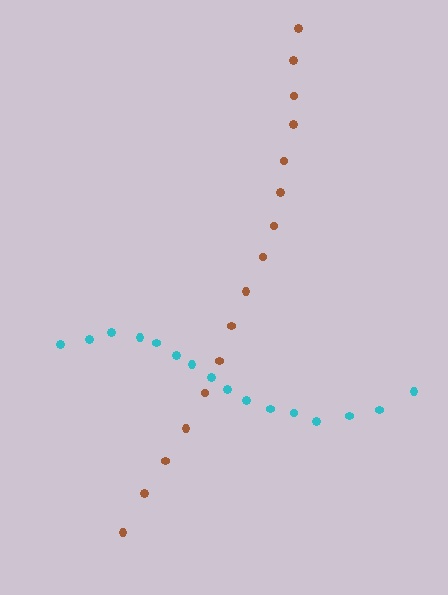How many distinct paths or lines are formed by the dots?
There are 2 distinct paths.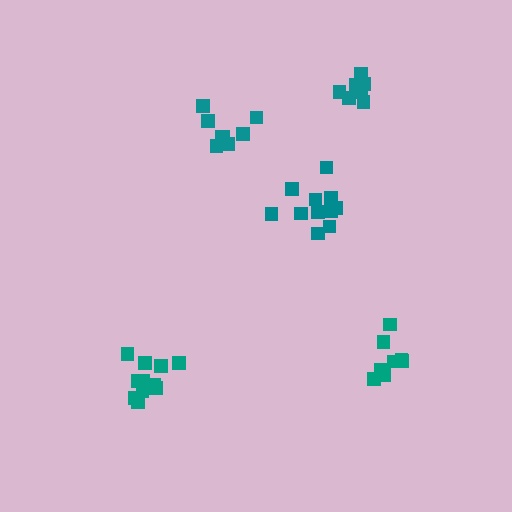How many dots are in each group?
Group 1: 8 dots, Group 2: 11 dots, Group 3: 8 dots, Group 4: 11 dots, Group 5: 7 dots (45 total).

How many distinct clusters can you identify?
There are 5 distinct clusters.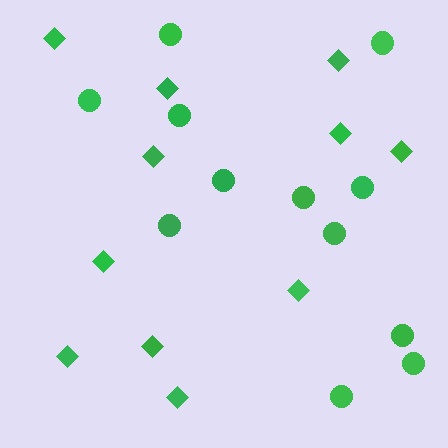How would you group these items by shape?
There are 2 groups: one group of diamonds (11) and one group of circles (12).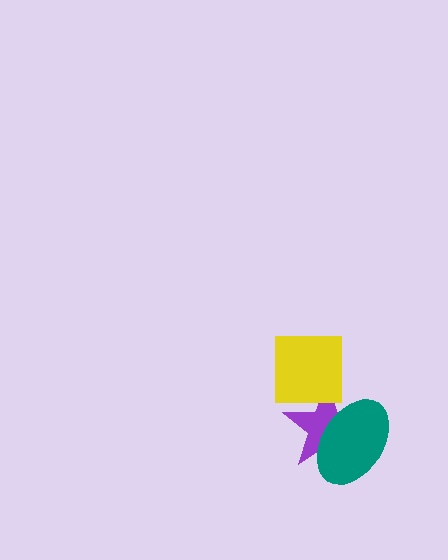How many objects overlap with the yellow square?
1 object overlaps with the yellow square.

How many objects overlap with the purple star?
2 objects overlap with the purple star.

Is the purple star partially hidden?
Yes, it is partially covered by another shape.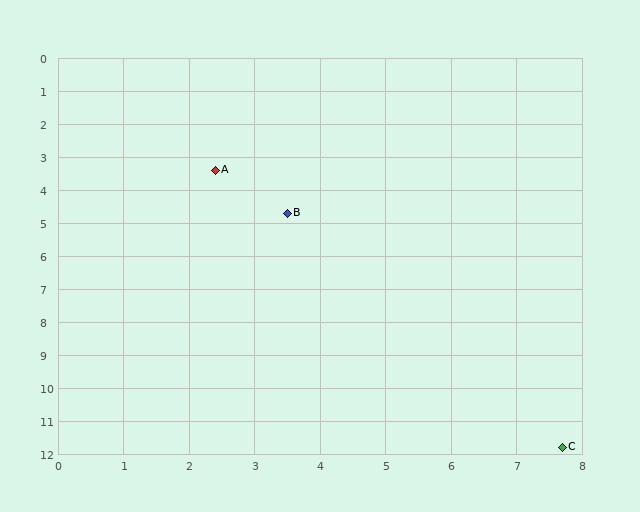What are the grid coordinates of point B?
Point B is at approximately (3.5, 4.7).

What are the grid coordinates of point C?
Point C is at approximately (7.7, 11.8).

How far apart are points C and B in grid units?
Points C and B are about 8.2 grid units apart.